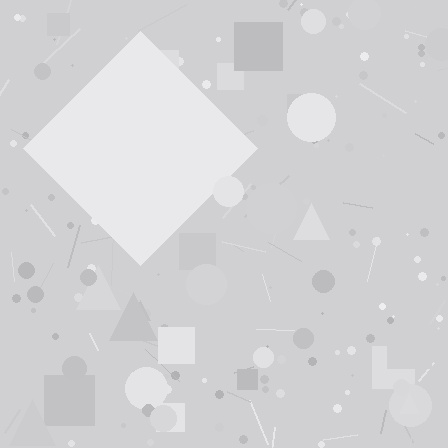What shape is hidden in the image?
A diamond is hidden in the image.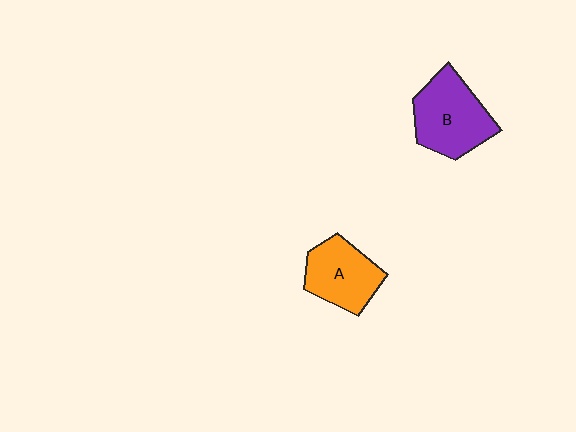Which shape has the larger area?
Shape B (purple).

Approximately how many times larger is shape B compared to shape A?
Approximately 1.2 times.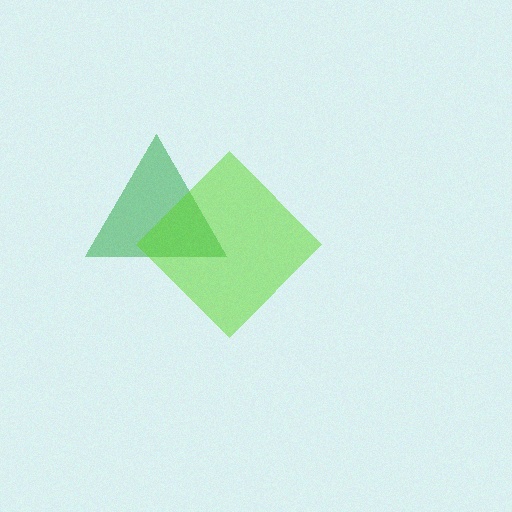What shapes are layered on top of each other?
The layered shapes are: a green triangle, a lime diamond.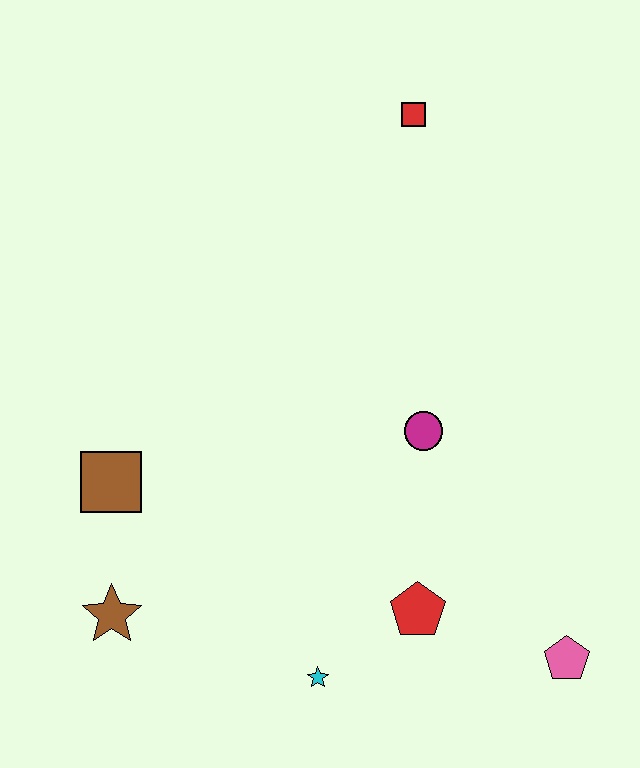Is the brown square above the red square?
No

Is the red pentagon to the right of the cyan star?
Yes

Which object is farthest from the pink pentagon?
The red square is farthest from the pink pentagon.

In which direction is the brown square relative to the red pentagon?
The brown square is to the left of the red pentagon.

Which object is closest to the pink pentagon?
The red pentagon is closest to the pink pentagon.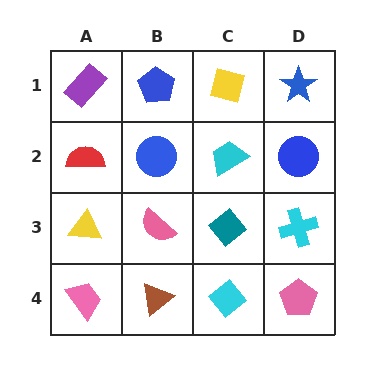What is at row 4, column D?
A pink pentagon.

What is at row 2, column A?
A red semicircle.